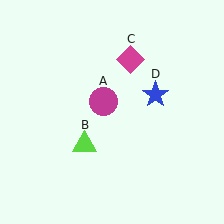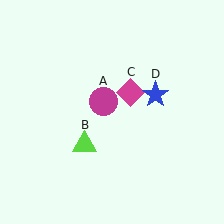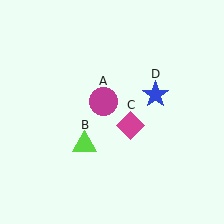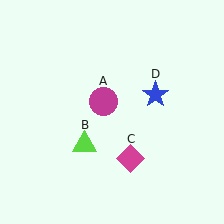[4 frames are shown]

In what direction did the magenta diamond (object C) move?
The magenta diamond (object C) moved down.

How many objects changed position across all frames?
1 object changed position: magenta diamond (object C).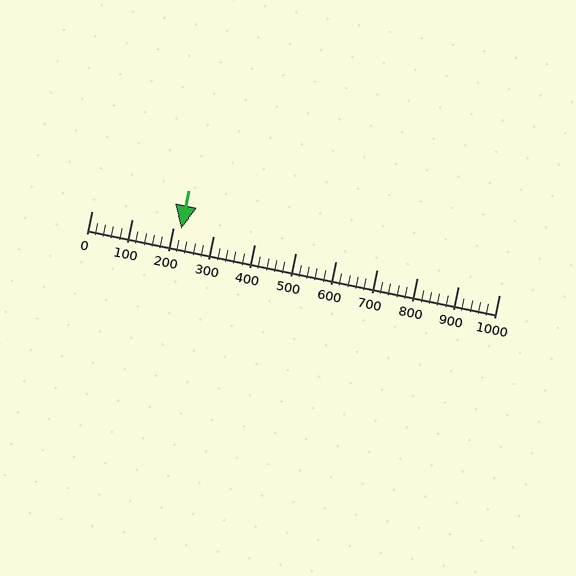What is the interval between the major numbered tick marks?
The major tick marks are spaced 100 units apart.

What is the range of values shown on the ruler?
The ruler shows values from 0 to 1000.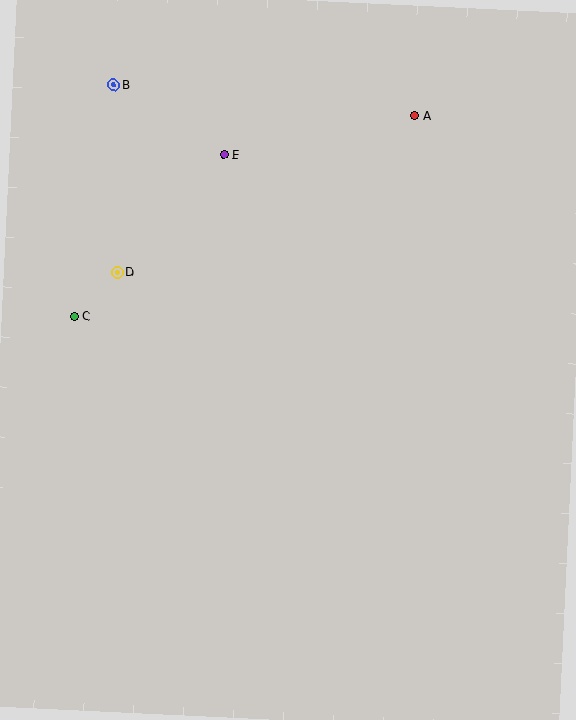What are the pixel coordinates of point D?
Point D is at (117, 272).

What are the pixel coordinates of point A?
Point A is at (415, 115).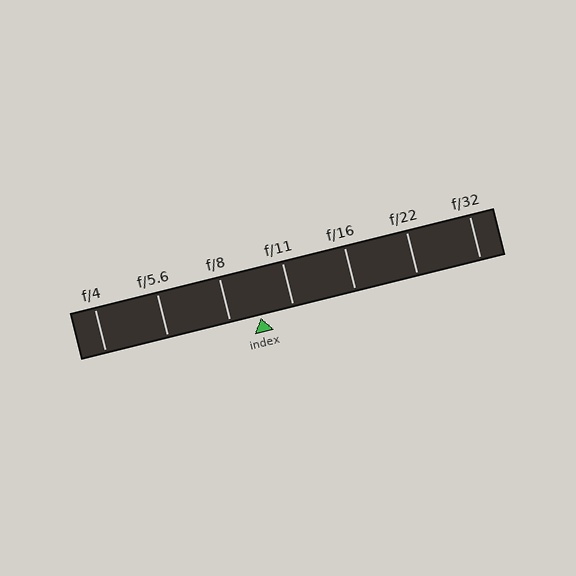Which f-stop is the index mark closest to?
The index mark is closest to f/8.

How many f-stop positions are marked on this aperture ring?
There are 7 f-stop positions marked.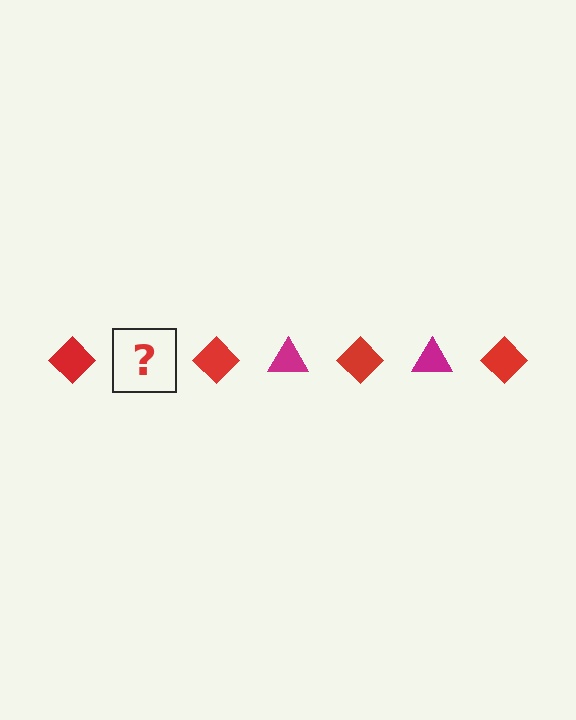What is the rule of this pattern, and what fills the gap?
The rule is that the pattern alternates between red diamond and magenta triangle. The gap should be filled with a magenta triangle.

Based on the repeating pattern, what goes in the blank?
The blank should be a magenta triangle.